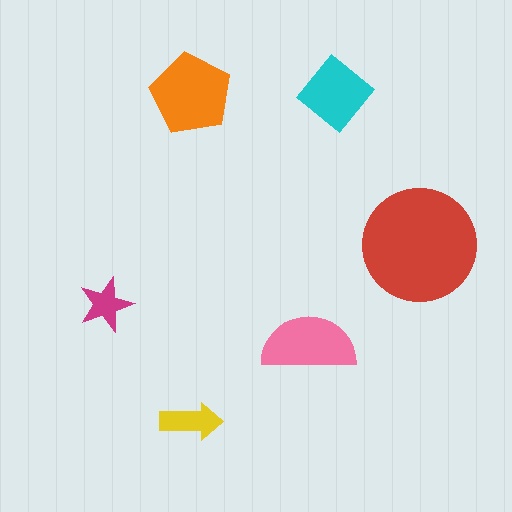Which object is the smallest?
The magenta star.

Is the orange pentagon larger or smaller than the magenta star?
Larger.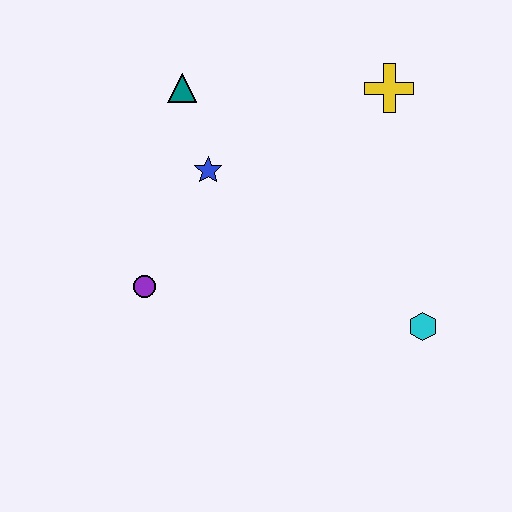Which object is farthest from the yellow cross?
The purple circle is farthest from the yellow cross.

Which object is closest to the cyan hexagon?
The yellow cross is closest to the cyan hexagon.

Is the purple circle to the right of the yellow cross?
No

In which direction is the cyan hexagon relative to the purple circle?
The cyan hexagon is to the right of the purple circle.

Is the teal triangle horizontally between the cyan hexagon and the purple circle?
Yes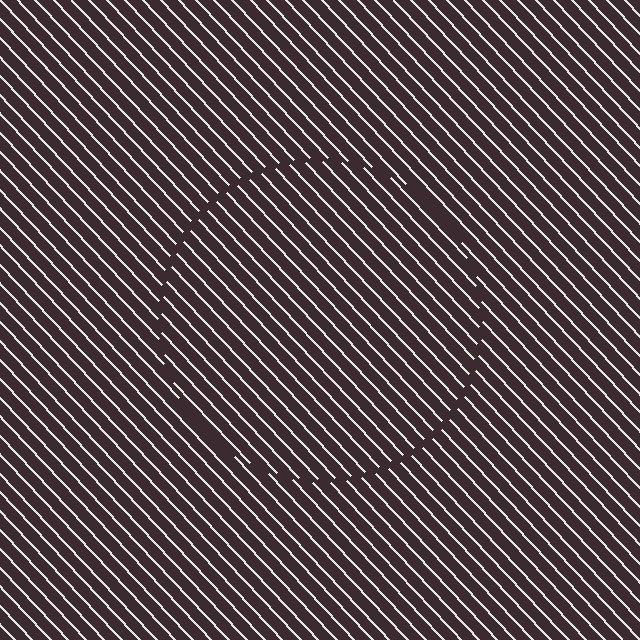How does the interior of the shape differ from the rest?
The interior of the shape contains the same grating, shifted by half a period — the contour is defined by the phase discontinuity where line-ends from the inner and outer gratings abut.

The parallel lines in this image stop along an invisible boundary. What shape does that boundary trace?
An illusory circle. The interior of the shape contains the same grating, shifted by half a period — the contour is defined by the phase discontinuity where line-ends from the inner and outer gratings abut.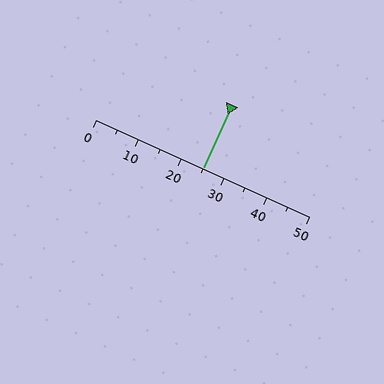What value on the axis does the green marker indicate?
The marker indicates approximately 25.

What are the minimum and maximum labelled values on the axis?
The axis runs from 0 to 50.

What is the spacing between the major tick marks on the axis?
The major ticks are spaced 10 apart.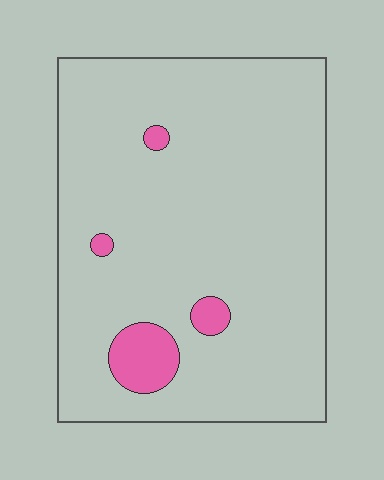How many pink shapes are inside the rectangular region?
4.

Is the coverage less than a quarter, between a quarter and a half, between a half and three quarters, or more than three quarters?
Less than a quarter.